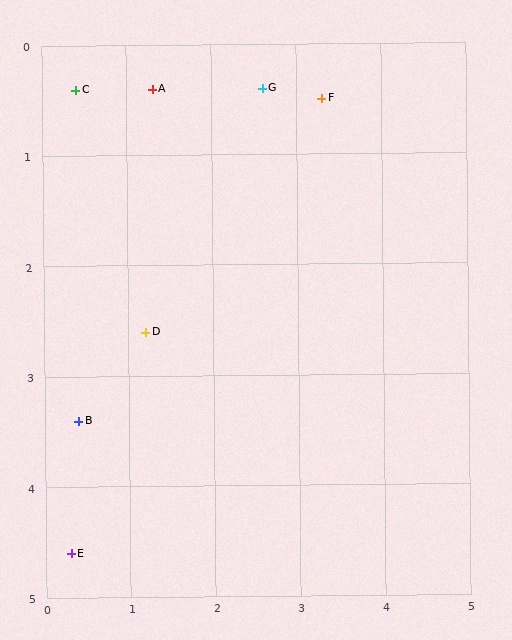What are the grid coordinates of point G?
Point G is at approximately (2.6, 0.4).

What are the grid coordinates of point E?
Point E is at approximately (0.3, 4.6).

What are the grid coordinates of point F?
Point F is at approximately (3.3, 0.5).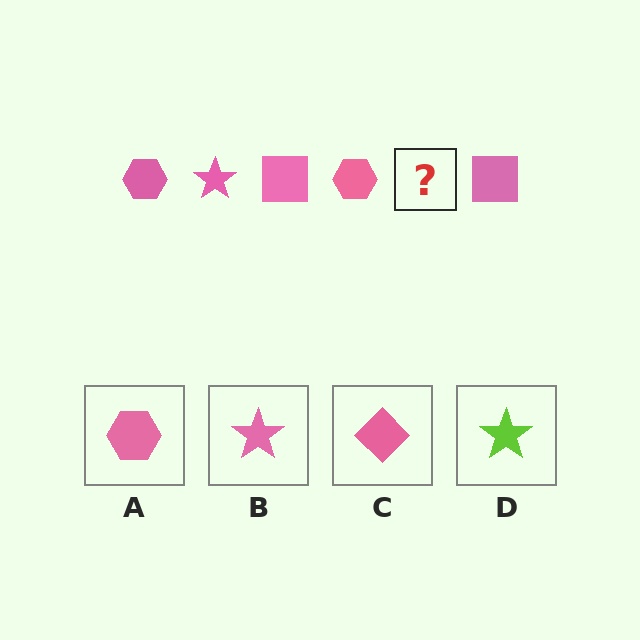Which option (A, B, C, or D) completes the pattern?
B.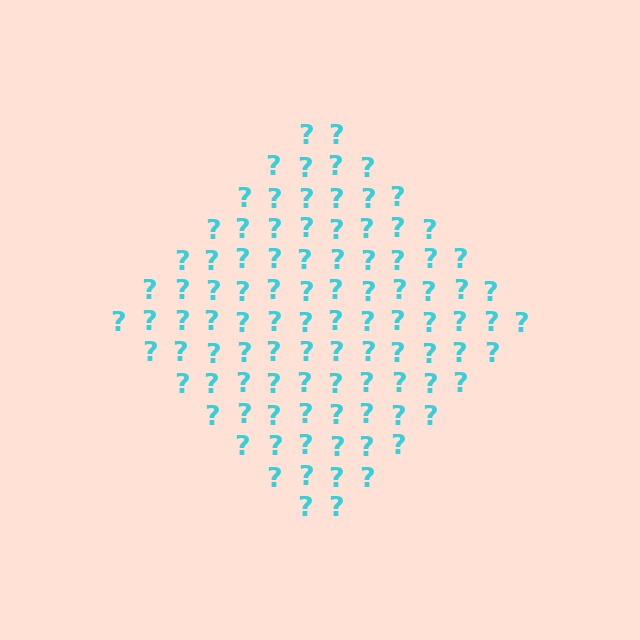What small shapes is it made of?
It is made of small question marks.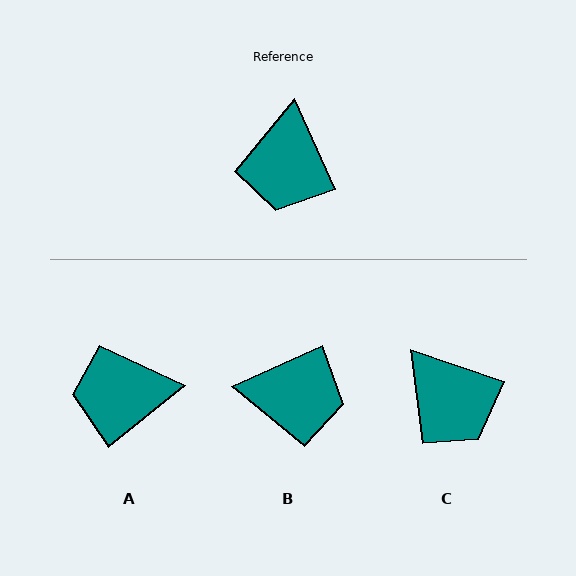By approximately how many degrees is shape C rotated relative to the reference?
Approximately 47 degrees counter-clockwise.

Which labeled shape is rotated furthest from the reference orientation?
B, about 90 degrees away.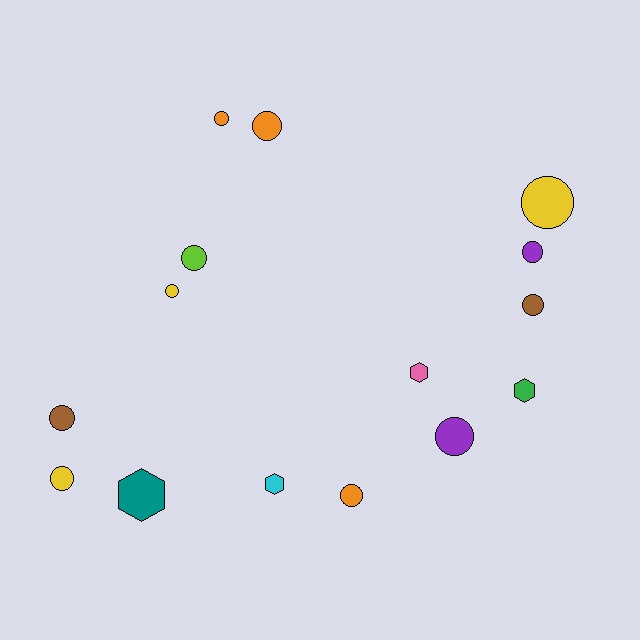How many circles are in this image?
There are 11 circles.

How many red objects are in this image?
There are no red objects.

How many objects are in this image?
There are 15 objects.